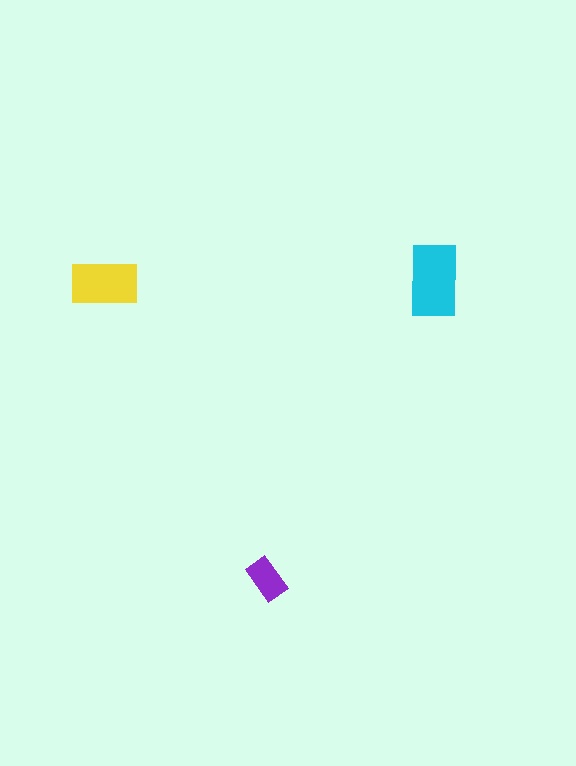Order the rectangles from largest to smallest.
the cyan one, the yellow one, the purple one.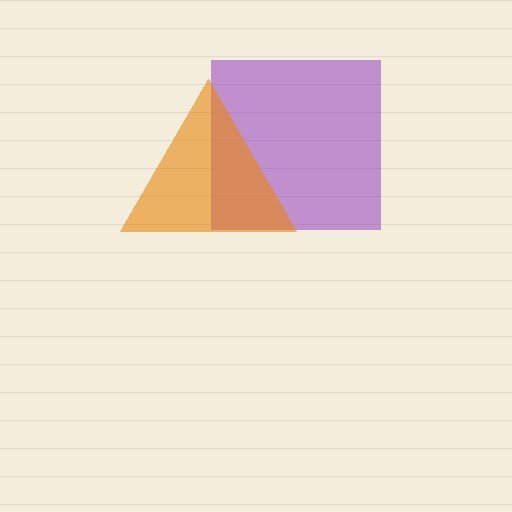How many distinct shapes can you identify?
There are 2 distinct shapes: a purple square, an orange triangle.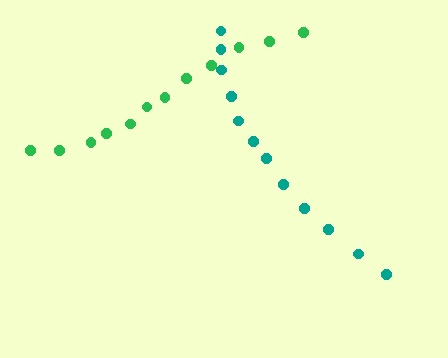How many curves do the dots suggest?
There are 2 distinct paths.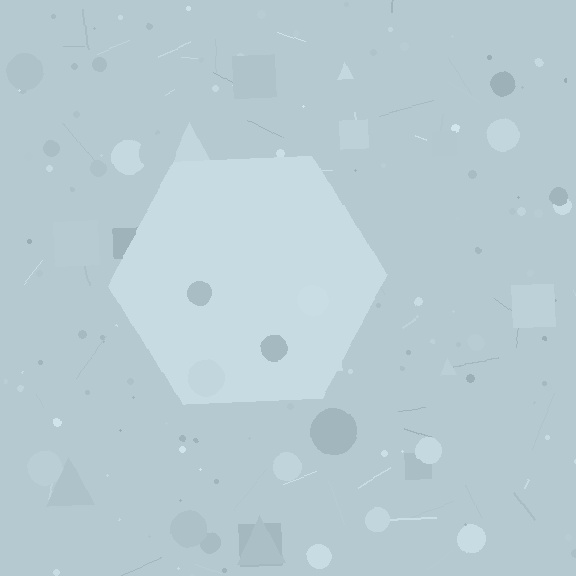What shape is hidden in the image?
A hexagon is hidden in the image.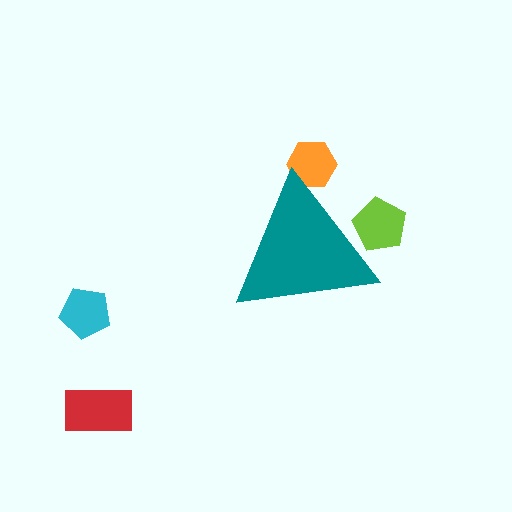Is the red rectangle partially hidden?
No, the red rectangle is fully visible.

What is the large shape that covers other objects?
A teal triangle.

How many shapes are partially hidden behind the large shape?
2 shapes are partially hidden.